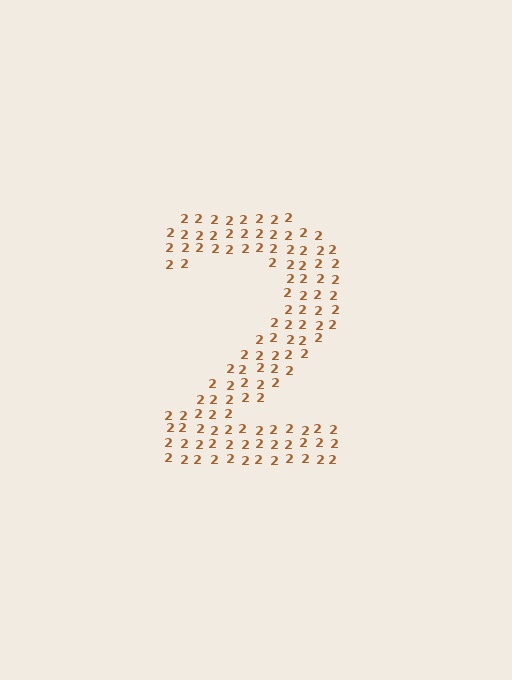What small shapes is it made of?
It is made of small digit 2's.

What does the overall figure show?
The overall figure shows the digit 2.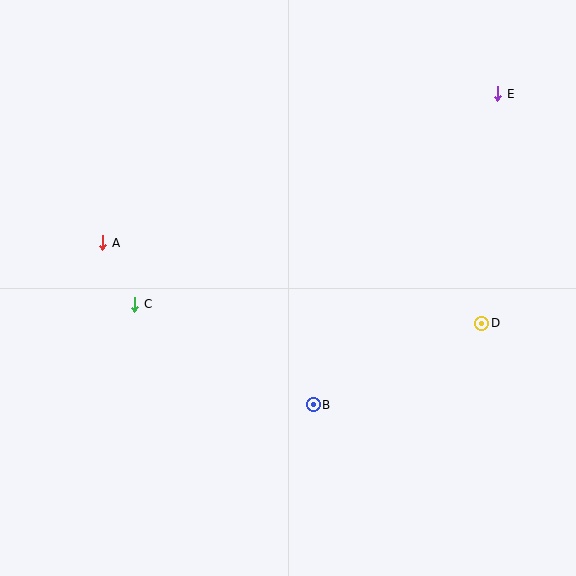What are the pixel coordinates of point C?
Point C is at (135, 304).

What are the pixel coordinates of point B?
Point B is at (313, 405).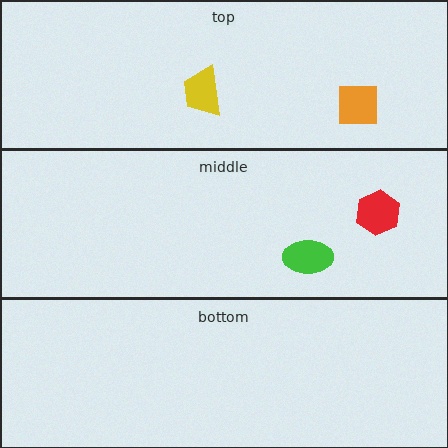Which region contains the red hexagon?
The middle region.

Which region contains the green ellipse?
The middle region.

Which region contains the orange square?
The top region.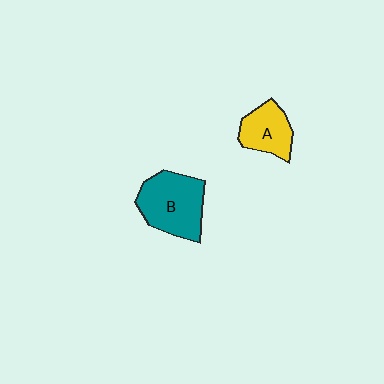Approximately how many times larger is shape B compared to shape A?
Approximately 1.6 times.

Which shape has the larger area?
Shape B (teal).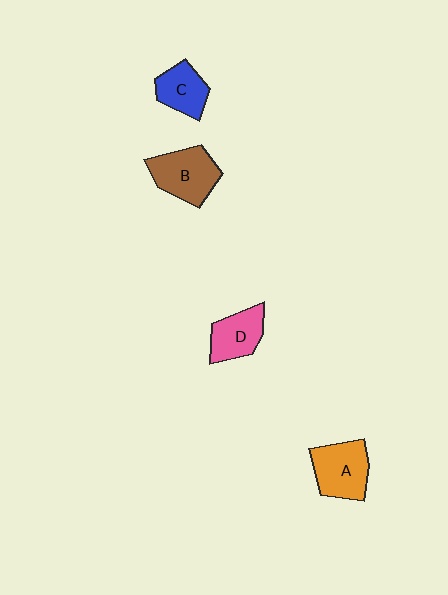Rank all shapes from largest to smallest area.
From largest to smallest: B (brown), A (orange), D (pink), C (blue).